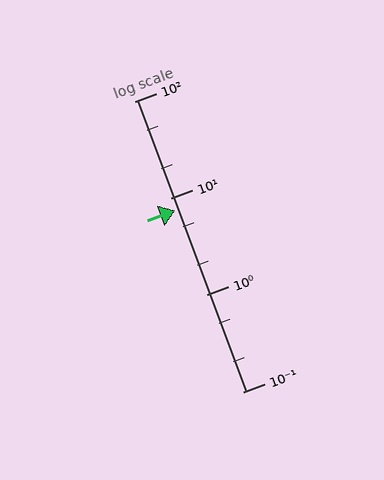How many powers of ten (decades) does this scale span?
The scale spans 3 decades, from 0.1 to 100.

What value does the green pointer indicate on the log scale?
The pointer indicates approximately 7.5.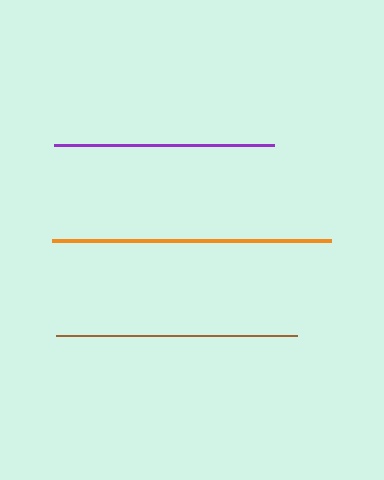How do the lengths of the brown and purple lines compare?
The brown and purple lines are approximately the same length.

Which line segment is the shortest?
The purple line is the shortest at approximately 219 pixels.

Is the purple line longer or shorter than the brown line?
The brown line is longer than the purple line.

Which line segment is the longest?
The orange line is the longest at approximately 279 pixels.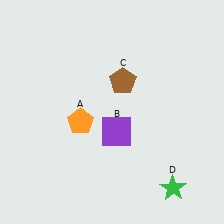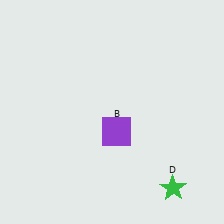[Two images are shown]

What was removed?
The brown pentagon (C), the orange pentagon (A) were removed in Image 2.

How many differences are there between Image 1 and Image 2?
There are 2 differences between the two images.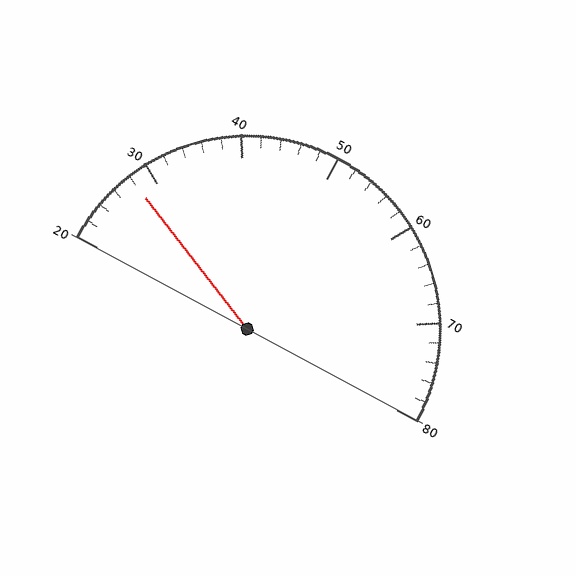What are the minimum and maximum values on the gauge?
The gauge ranges from 20 to 80.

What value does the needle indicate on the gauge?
The needle indicates approximately 28.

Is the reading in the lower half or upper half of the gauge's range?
The reading is in the lower half of the range (20 to 80).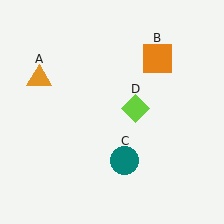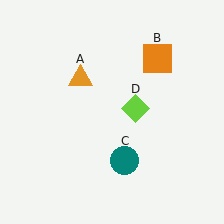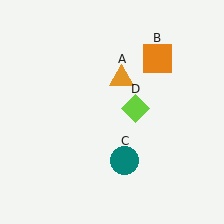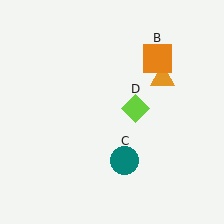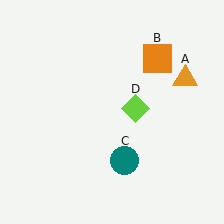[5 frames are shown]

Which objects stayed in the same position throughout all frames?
Orange square (object B) and teal circle (object C) and lime diamond (object D) remained stationary.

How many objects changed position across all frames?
1 object changed position: orange triangle (object A).